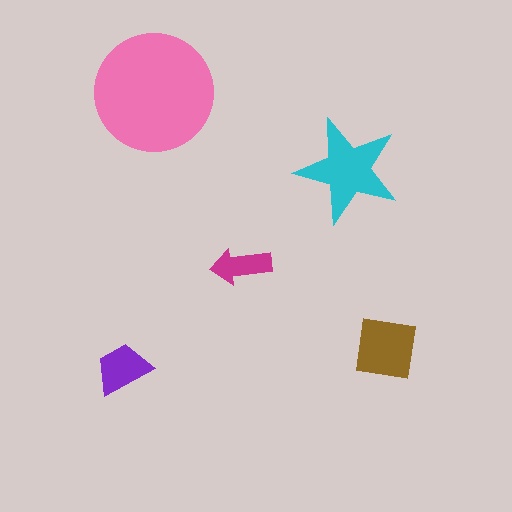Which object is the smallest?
The magenta arrow.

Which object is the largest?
The pink circle.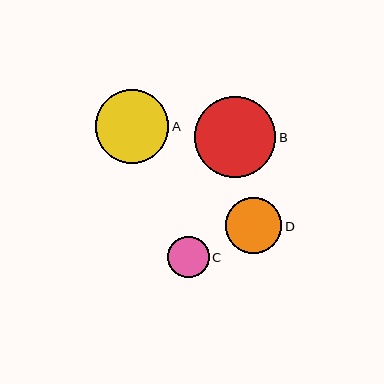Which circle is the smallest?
Circle C is the smallest with a size of approximately 42 pixels.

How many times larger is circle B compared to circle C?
Circle B is approximately 2.0 times the size of circle C.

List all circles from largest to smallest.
From largest to smallest: B, A, D, C.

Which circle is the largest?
Circle B is the largest with a size of approximately 81 pixels.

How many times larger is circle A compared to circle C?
Circle A is approximately 1.8 times the size of circle C.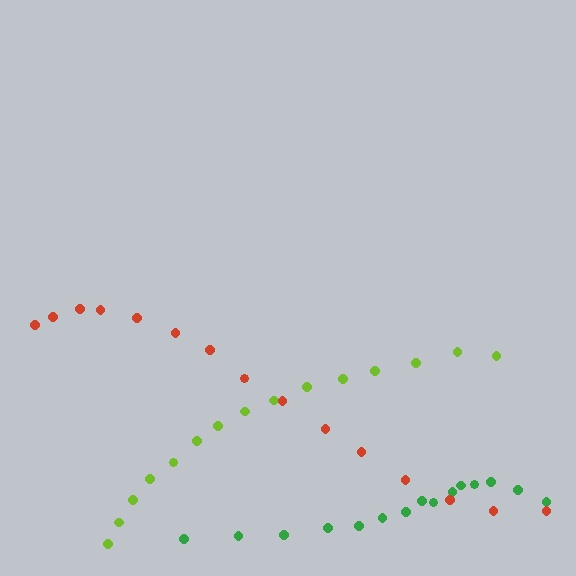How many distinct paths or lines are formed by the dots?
There are 3 distinct paths.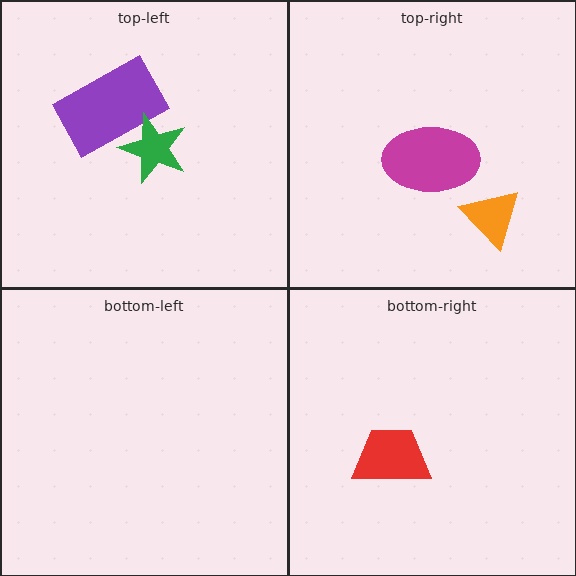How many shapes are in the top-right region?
2.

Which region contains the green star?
The top-left region.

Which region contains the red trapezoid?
The bottom-right region.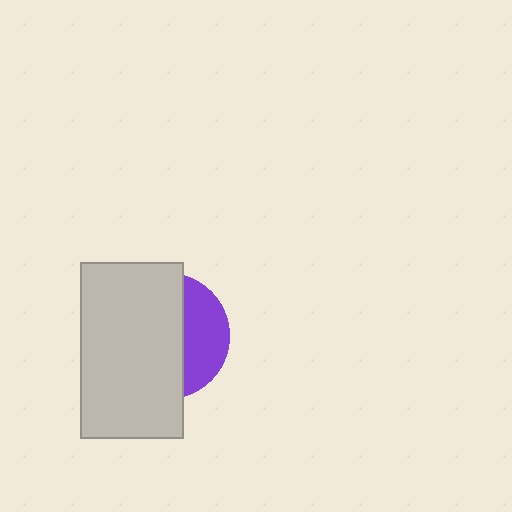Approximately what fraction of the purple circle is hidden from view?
Roughly 66% of the purple circle is hidden behind the light gray rectangle.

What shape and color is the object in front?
The object in front is a light gray rectangle.